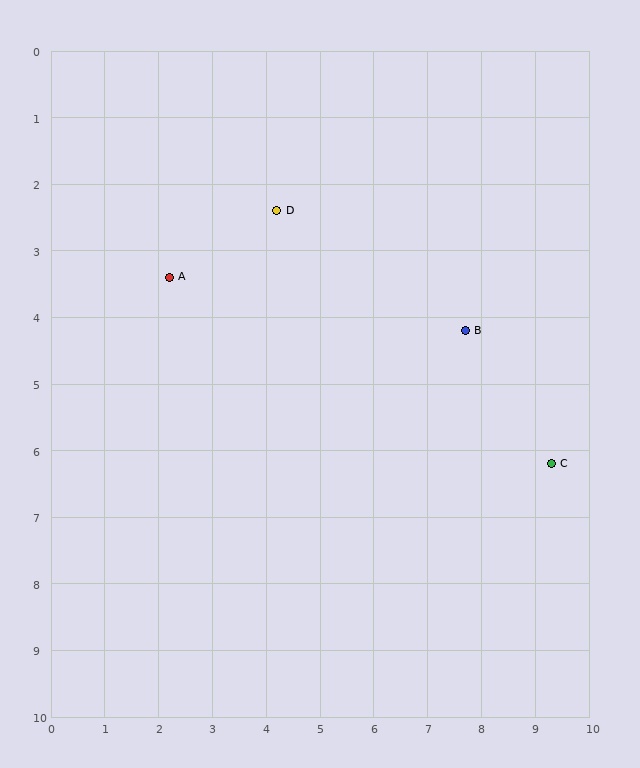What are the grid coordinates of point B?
Point B is at approximately (7.7, 4.2).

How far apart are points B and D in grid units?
Points B and D are about 3.9 grid units apart.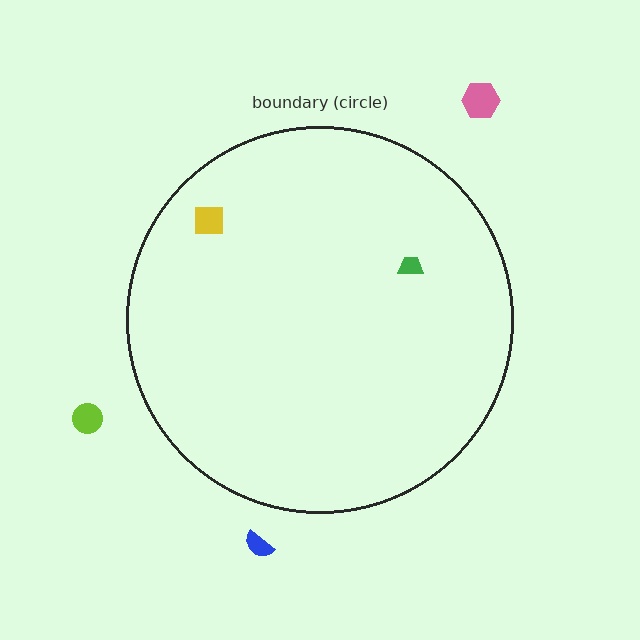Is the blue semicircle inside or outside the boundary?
Outside.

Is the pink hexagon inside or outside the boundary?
Outside.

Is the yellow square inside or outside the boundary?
Inside.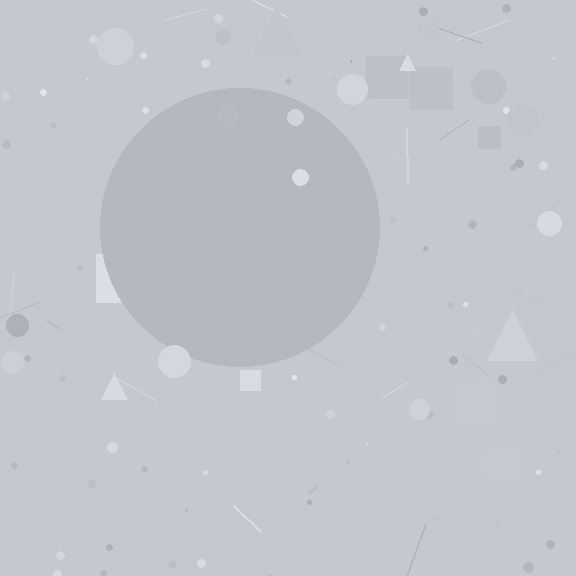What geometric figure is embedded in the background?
A circle is embedded in the background.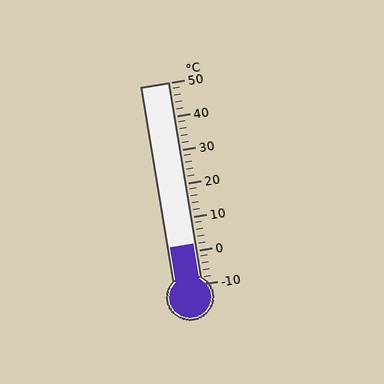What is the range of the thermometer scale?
The thermometer scale ranges from -10°C to 50°C.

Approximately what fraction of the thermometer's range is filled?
The thermometer is filled to approximately 20% of its range.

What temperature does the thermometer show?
The thermometer shows approximately 2°C.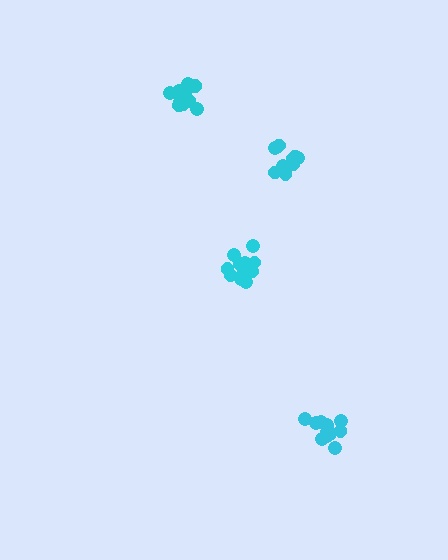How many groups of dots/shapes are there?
There are 4 groups.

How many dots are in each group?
Group 1: 12 dots, Group 2: 10 dots, Group 3: 13 dots, Group 4: 12 dots (47 total).